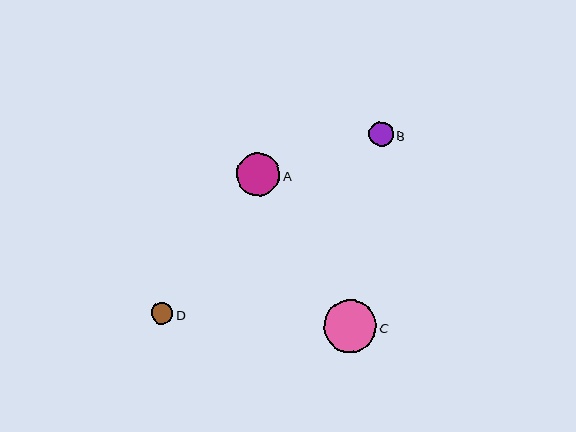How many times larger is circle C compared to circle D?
Circle C is approximately 2.4 times the size of circle D.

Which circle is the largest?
Circle C is the largest with a size of approximately 52 pixels.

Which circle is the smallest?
Circle D is the smallest with a size of approximately 22 pixels.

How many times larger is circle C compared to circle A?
Circle C is approximately 1.2 times the size of circle A.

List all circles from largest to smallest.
From largest to smallest: C, A, B, D.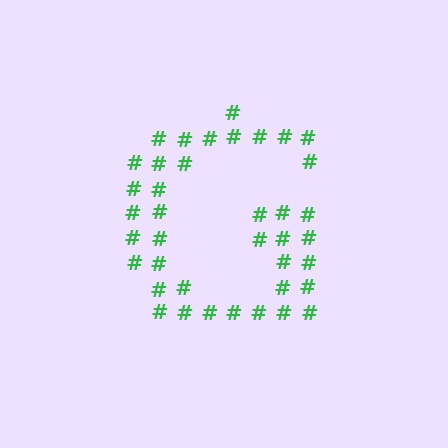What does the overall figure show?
The overall figure shows the letter G.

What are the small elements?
The small elements are hash symbols.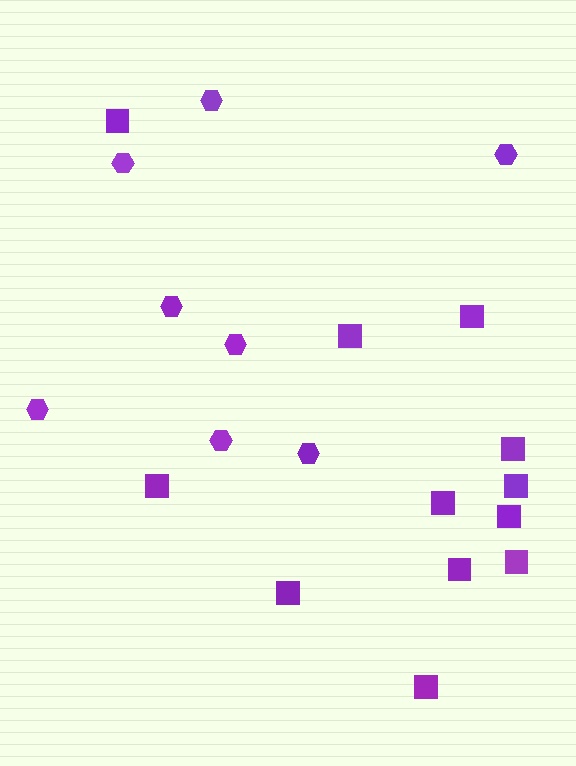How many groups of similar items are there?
There are 2 groups: one group of squares (12) and one group of hexagons (8).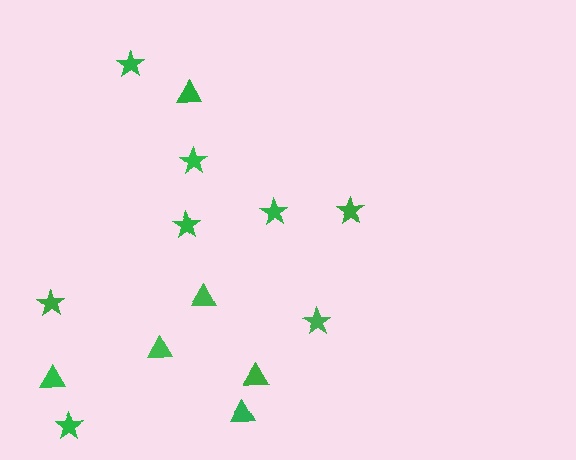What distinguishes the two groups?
There are 2 groups: one group of triangles (6) and one group of stars (8).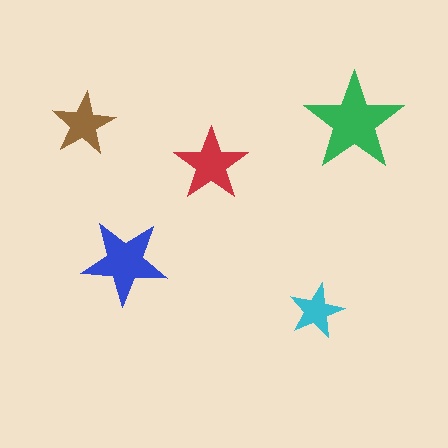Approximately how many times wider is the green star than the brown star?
About 1.5 times wider.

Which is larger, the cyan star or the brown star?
The brown one.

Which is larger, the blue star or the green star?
The green one.